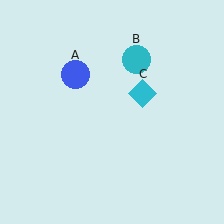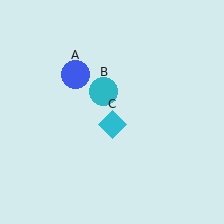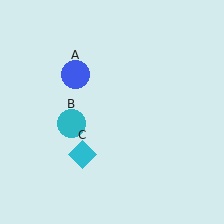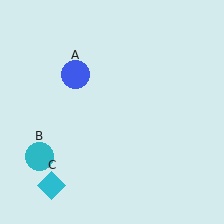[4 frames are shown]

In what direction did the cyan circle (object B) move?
The cyan circle (object B) moved down and to the left.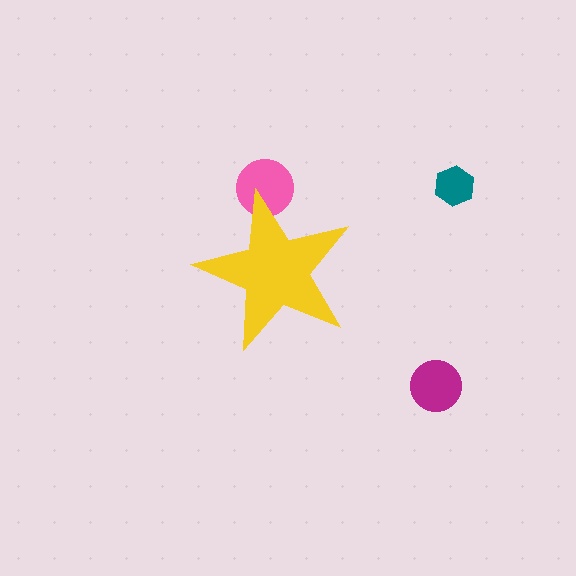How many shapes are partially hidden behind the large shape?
1 shape is partially hidden.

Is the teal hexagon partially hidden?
No, the teal hexagon is fully visible.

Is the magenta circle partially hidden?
No, the magenta circle is fully visible.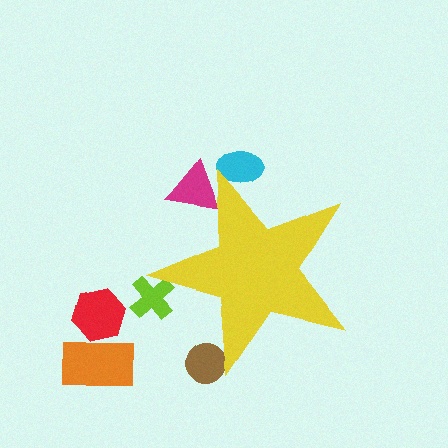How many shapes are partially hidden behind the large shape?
4 shapes are partially hidden.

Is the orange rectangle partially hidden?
No, the orange rectangle is fully visible.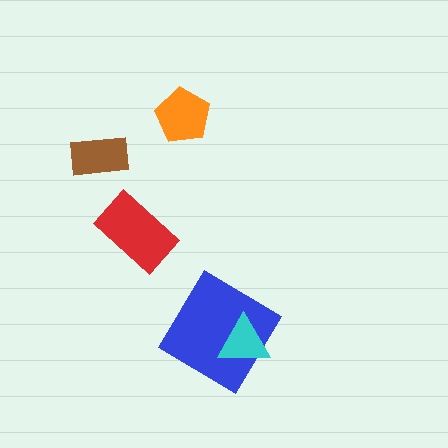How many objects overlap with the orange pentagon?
0 objects overlap with the orange pentagon.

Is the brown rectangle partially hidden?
No, no other shape covers it.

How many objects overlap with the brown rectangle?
0 objects overlap with the brown rectangle.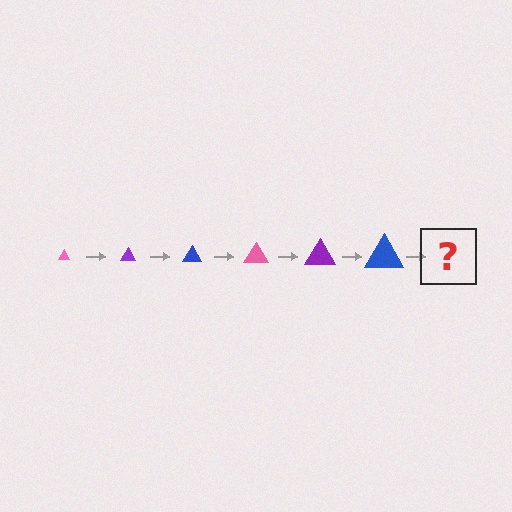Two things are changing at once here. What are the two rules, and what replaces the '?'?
The two rules are that the triangle grows larger each step and the color cycles through pink, purple, and blue. The '?' should be a pink triangle, larger than the previous one.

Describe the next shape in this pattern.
It should be a pink triangle, larger than the previous one.